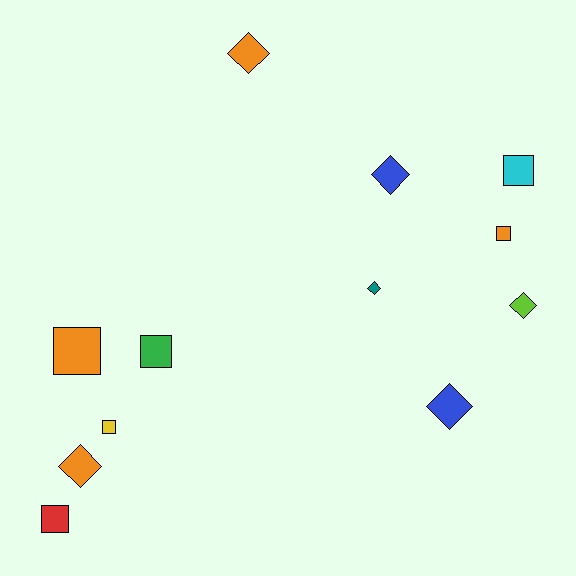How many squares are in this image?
There are 6 squares.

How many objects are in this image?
There are 12 objects.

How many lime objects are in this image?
There is 1 lime object.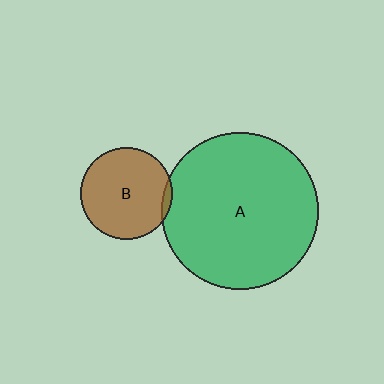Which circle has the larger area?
Circle A (green).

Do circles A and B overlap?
Yes.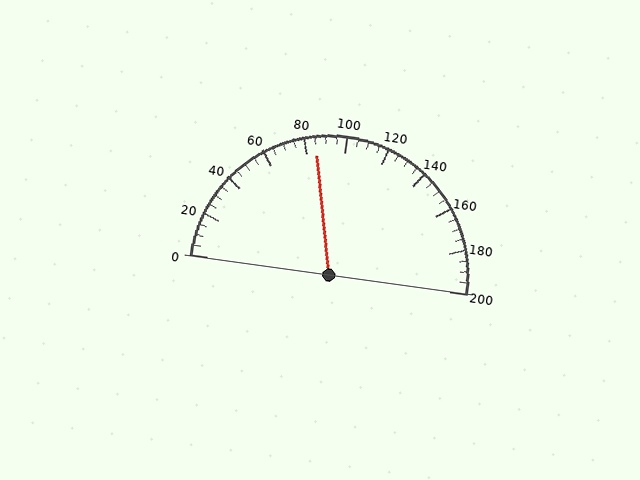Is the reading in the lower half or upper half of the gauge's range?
The reading is in the lower half of the range (0 to 200).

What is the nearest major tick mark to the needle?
The nearest major tick mark is 80.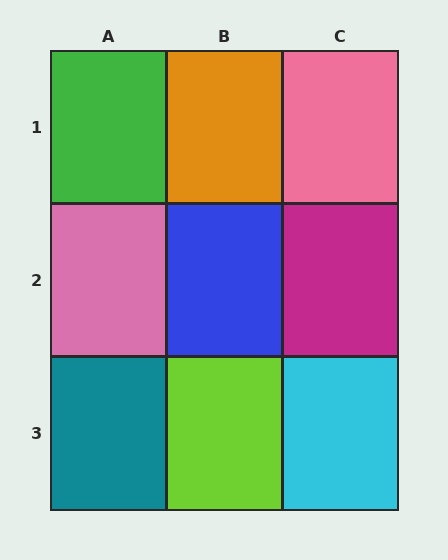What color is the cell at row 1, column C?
Pink.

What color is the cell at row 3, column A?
Teal.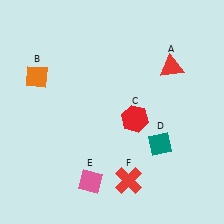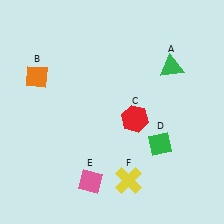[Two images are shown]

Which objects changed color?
A changed from red to green. D changed from teal to green. F changed from red to yellow.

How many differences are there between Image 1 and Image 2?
There are 3 differences between the two images.